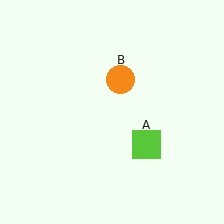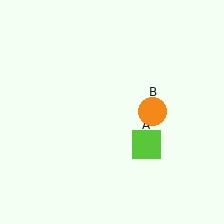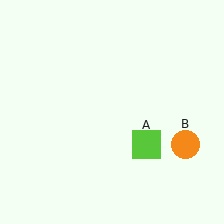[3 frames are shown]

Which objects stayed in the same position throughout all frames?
Lime square (object A) remained stationary.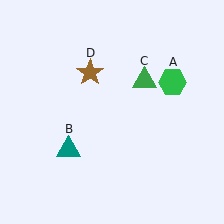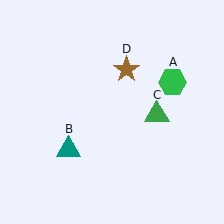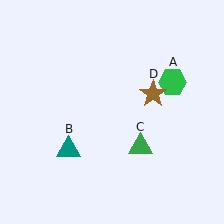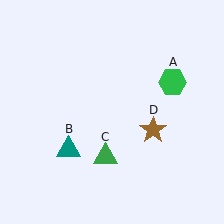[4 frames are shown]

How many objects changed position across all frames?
2 objects changed position: green triangle (object C), brown star (object D).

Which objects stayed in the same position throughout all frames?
Green hexagon (object A) and teal triangle (object B) remained stationary.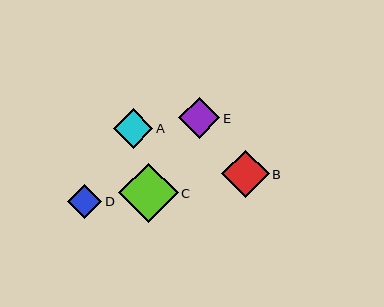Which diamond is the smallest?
Diamond D is the smallest with a size of approximately 34 pixels.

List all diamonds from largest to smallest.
From largest to smallest: C, B, E, A, D.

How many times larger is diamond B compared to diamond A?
Diamond B is approximately 1.2 times the size of diamond A.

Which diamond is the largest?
Diamond C is the largest with a size of approximately 59 pixels.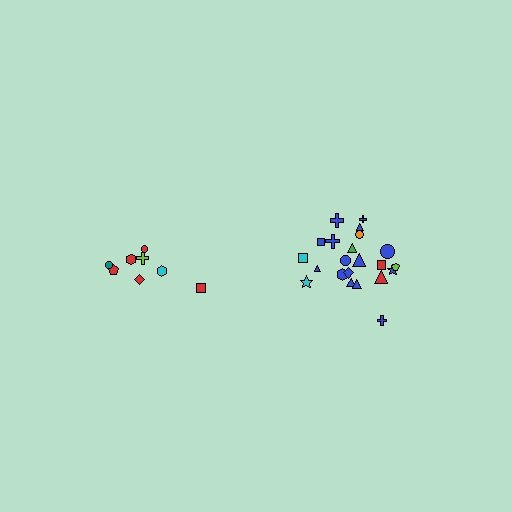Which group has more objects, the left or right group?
The right group.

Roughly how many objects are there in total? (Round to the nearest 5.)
Roughly 30 objects in total.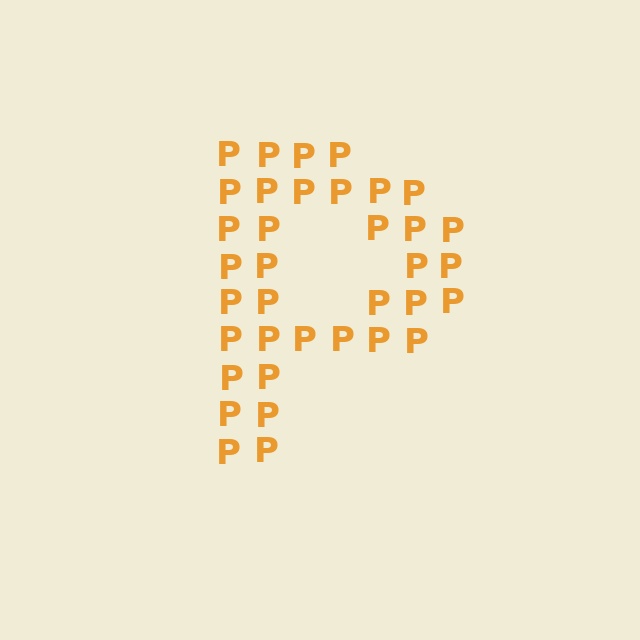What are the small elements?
The small elements are letter P's.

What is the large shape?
The large shape is the letter P.